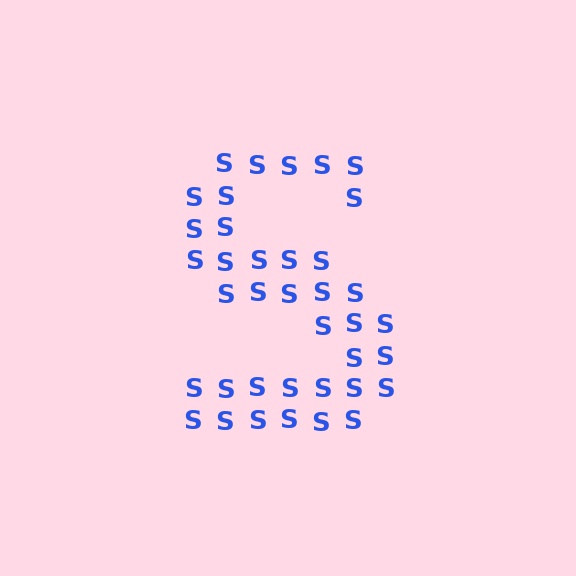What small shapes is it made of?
It is made of small letter S's.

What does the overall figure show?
The overall figure shows the letter S.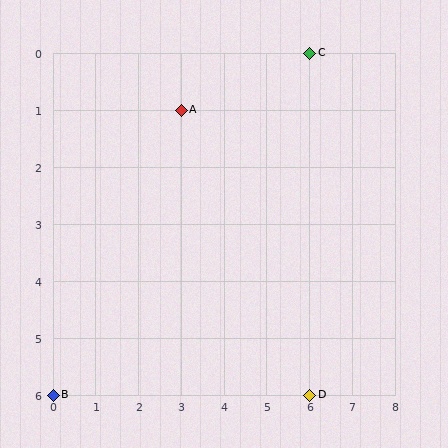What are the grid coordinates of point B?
Point B is at grid coordinates (0, 6).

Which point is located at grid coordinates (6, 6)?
Point D is at (6, 6).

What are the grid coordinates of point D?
Point D is at grid coordinates (6, 6).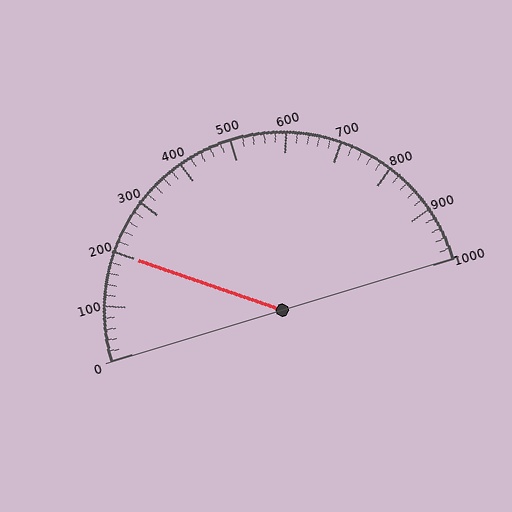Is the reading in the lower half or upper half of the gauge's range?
The reading is in the lower half of the range (0 to 1000).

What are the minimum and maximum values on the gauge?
The gauge ranges from 0 to 1000.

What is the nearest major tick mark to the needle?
The nearest major tick mark is 200.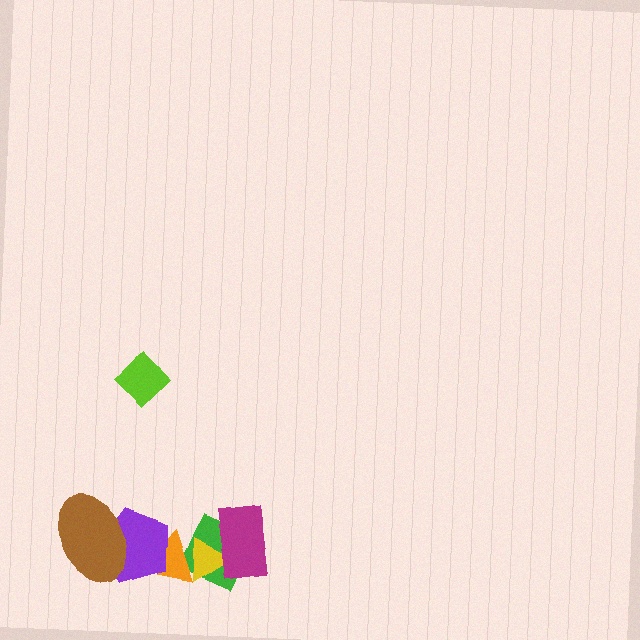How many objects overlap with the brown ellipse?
1 object overlaps with the brown ellipse.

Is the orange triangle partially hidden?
Yes, it is partially covered by another shape.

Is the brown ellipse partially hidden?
No, no other shape covers it.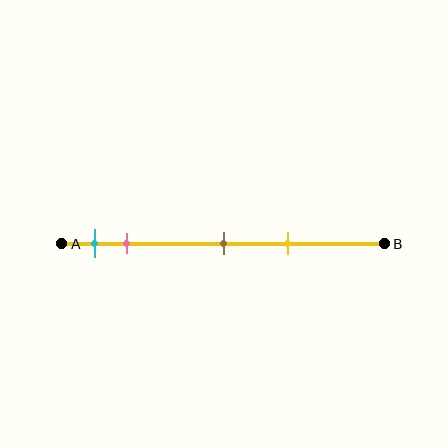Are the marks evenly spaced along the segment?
No, the marks are not evenly spaced.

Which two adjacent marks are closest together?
The cyan and pink marks are the closest adjacent pair.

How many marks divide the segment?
There are 4 marks dividing the segment.